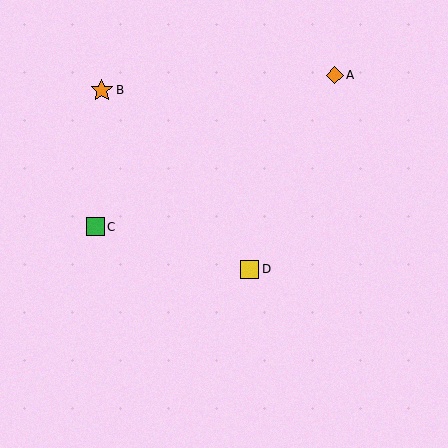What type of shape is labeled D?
Shape D is a yellow square.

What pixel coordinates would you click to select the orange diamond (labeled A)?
Click at (335, 75) to select the orange diamond A.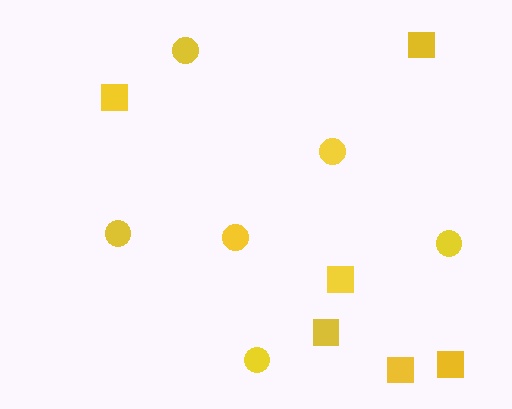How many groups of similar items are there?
There are 2 groups: one group of circles (6) and one group of squares (6).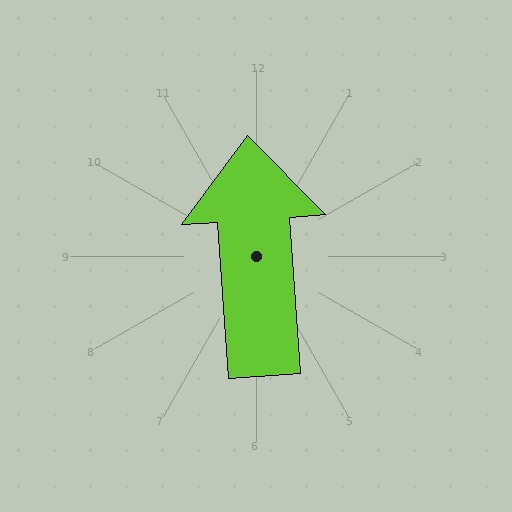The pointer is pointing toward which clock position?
Roughly 12 o'clock.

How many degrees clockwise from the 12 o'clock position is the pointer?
Approximately 356 degrees.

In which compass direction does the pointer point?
North.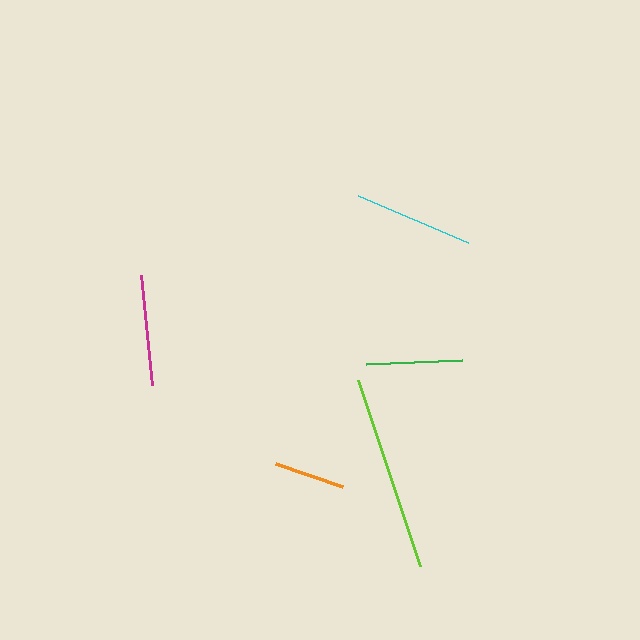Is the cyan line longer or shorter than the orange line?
The cyan line is longer than the orange line.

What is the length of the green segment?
The green segment is approximately 96 pixels long.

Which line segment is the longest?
The lime line is the longest at approximately 196 pixels.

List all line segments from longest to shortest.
From longest to shortest: lime, cyan, magenta, green, orange.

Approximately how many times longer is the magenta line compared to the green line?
The magenta line is approximately 1.1 times the length of the green line.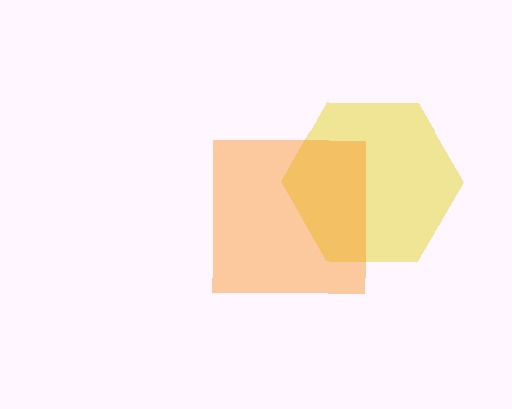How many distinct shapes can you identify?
There are 2 distinct shapes: a yellow hexagon, an orange square.